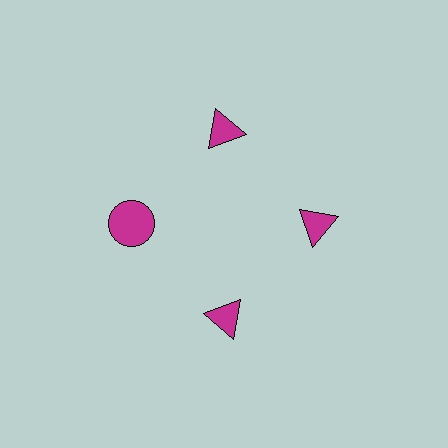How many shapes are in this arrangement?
There are 4 shapes arranged in a ring pattern.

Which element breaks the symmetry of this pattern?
The magenta circle at roughly the 9 o'clock position breaks the symmetry. All other shapes are magenta triangles.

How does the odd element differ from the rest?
It has a different shape: circle instead of triangle.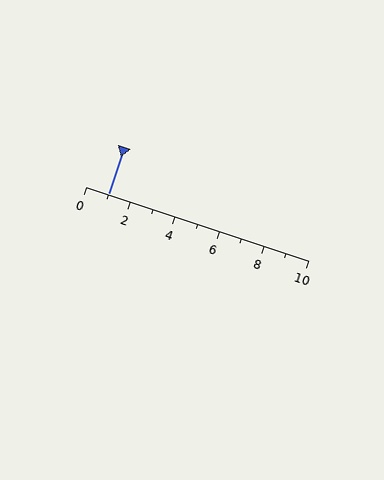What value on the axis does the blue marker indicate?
The marker indicates approximately 1.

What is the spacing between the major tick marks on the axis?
The major ticks are spaced 2 apart.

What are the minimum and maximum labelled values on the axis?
The axis runs from 0 to 10.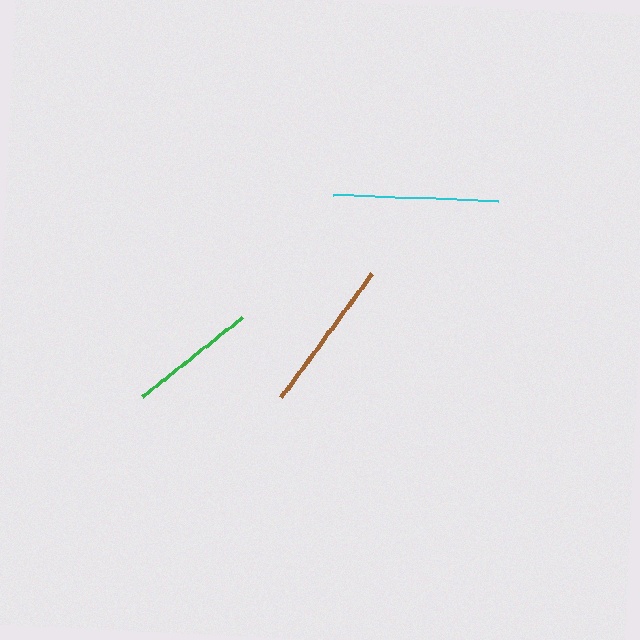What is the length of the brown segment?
The brown segment is approximately 153 pixels long.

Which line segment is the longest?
The cyan line is the longest at approximately 165 pixels.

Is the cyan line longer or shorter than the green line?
The cyan line is longer than the green line.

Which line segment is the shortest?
The green line is the shortest at approximately 128 pixels.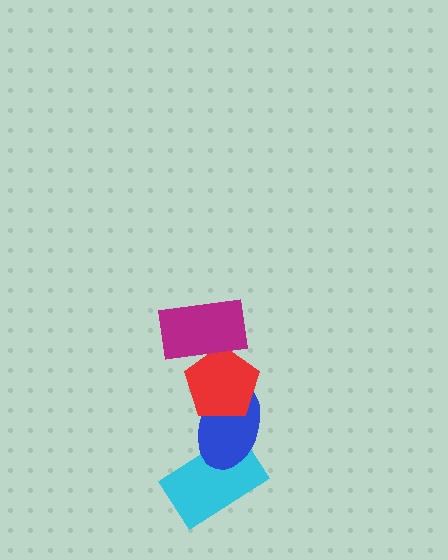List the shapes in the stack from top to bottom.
From top to bottom: the magenta rectangle, the red pentagon, the blue ellipse, the cyan rectangle.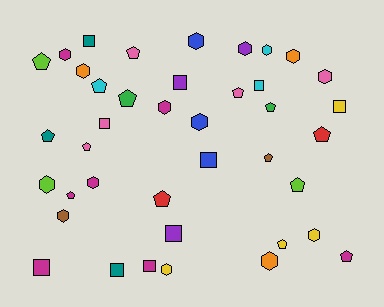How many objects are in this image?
There are 40 objects.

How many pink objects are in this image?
There are 5 pink objects.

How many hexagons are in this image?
There are 15 hexagons.